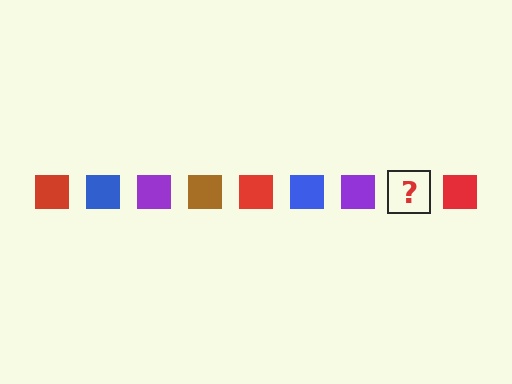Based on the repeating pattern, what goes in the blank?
The blank should be a brown square.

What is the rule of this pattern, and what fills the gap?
The rule is that the pattern cycles through red, blue, purple, brown squares. The gap should be filled with a brown square.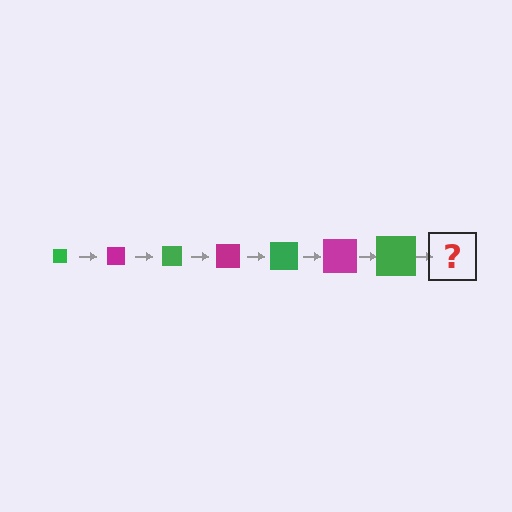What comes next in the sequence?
The next element should be a magenta square, larger than the previous one.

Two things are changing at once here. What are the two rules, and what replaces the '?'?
The two rules are that the square grows larger each step and the color cycles through green and magenta. The '?' should be a magenta square, larger than the previous one.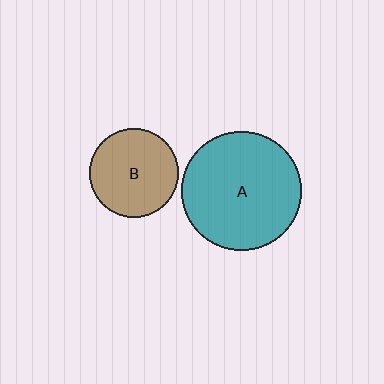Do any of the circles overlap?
No, none of the circles overlap.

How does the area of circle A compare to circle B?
Approximately 1.8 times.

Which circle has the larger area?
Circle A (teal).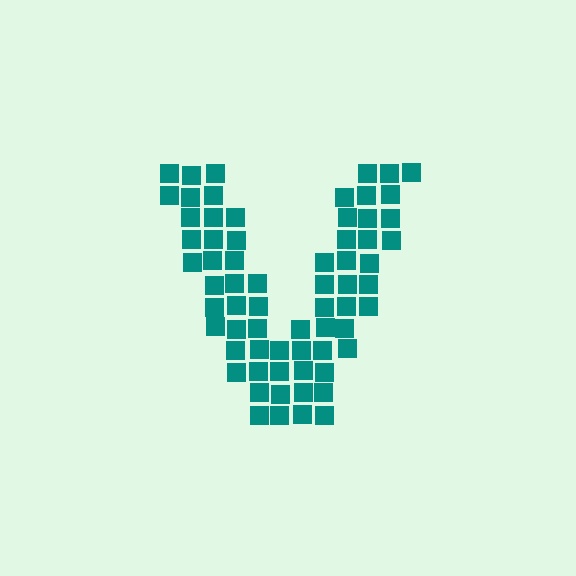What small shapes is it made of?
It is made of small squares.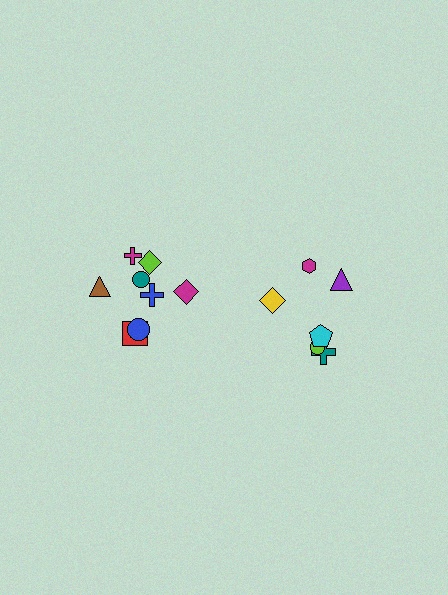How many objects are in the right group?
There are 6 objects.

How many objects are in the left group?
There are 8 objects.